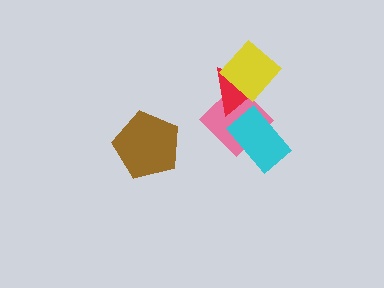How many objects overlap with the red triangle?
2 objects overlap with the red triangle.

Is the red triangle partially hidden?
Yes, it is partially covered by another shape.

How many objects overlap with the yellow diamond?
1 object overlaps with the yellow diamond.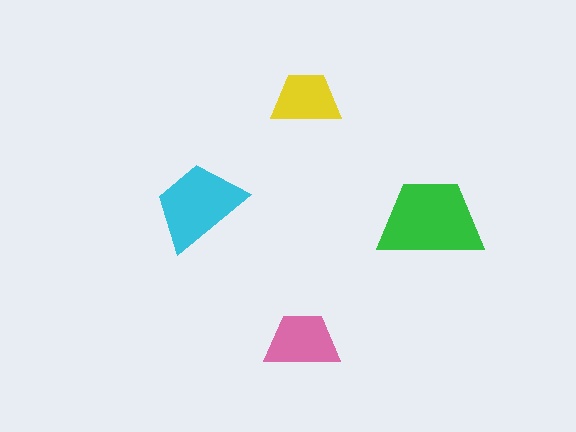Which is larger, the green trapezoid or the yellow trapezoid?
The green one.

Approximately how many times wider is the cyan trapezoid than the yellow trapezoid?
About 1.5 times wider.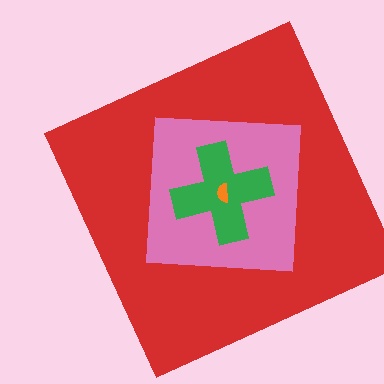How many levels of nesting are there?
4.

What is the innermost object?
The orange semicircle.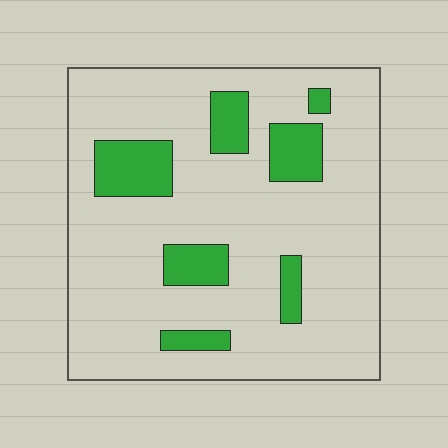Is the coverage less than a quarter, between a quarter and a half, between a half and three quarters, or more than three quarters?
Less than a quarter.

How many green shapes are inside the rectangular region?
7.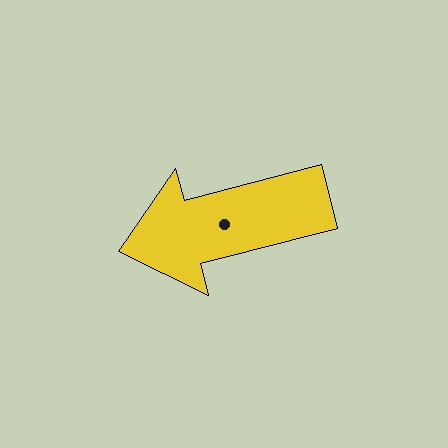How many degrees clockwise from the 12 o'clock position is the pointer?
Approximately 255 degrees.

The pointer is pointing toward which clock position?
Roughly 9 o'clock.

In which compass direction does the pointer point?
West.